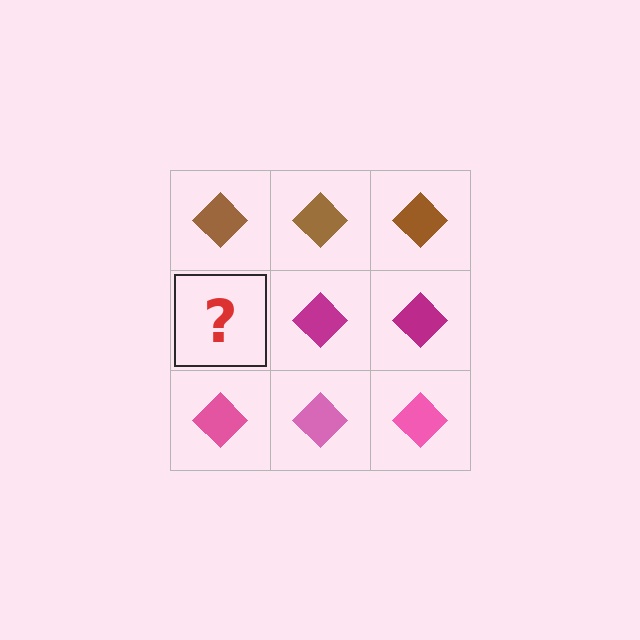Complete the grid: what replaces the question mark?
The question mark should be replaced with a magenta diamond.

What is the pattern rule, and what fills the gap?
The rule is that each row has a consistent color. The gap should be filled with a magenta diamond.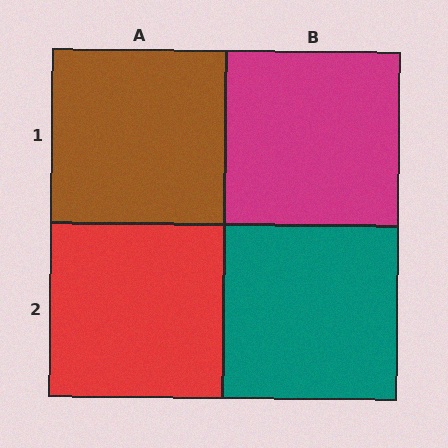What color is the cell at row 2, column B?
Teal.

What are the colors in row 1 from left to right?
Brown, magenta.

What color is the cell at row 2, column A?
Red.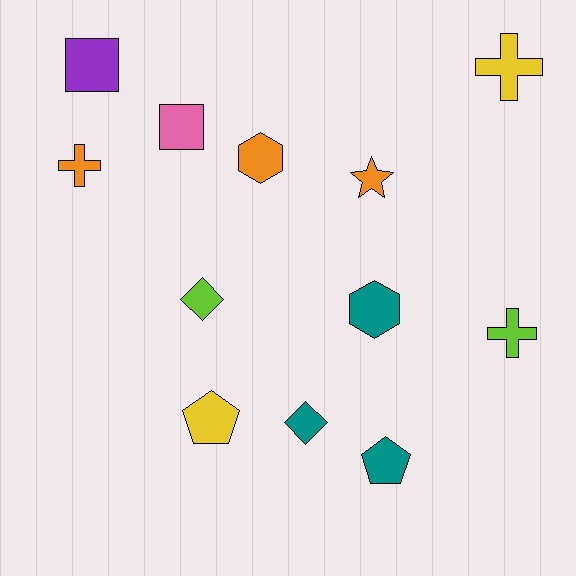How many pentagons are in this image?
There are 2 pentagons.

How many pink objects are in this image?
There is 1 pink object.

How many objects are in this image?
There are 12 objects.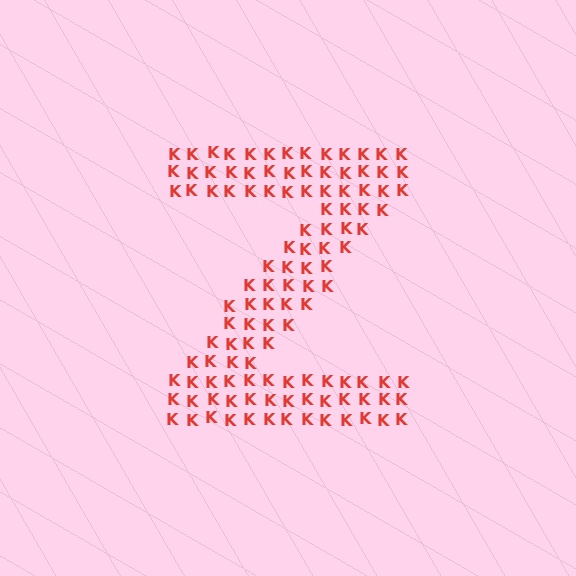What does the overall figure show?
The overall figure shows the letter Z.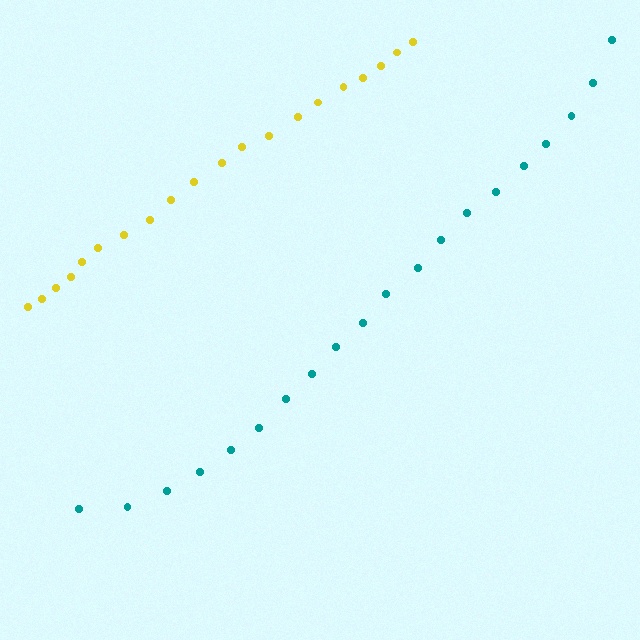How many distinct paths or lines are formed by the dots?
There are 2 distinct paths.